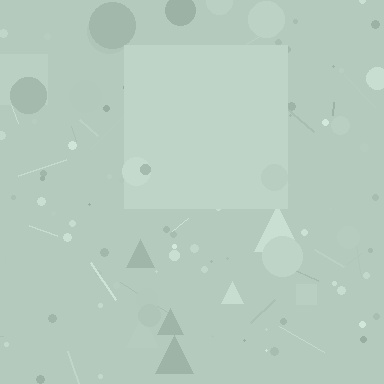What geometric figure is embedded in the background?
A square is embedded in the background.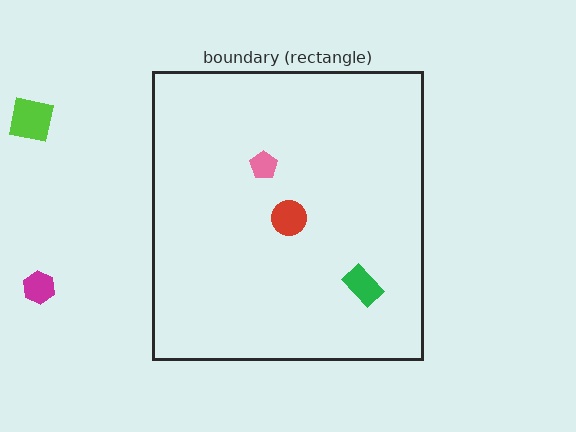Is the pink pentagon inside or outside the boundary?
Inside.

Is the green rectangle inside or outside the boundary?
Inside.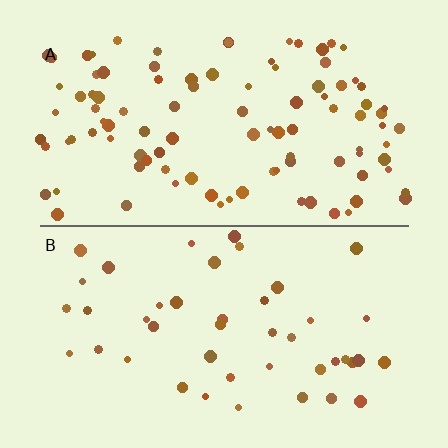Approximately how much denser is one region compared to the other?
Approximately 2.3× — region A over region B.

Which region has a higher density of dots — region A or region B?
A (the top).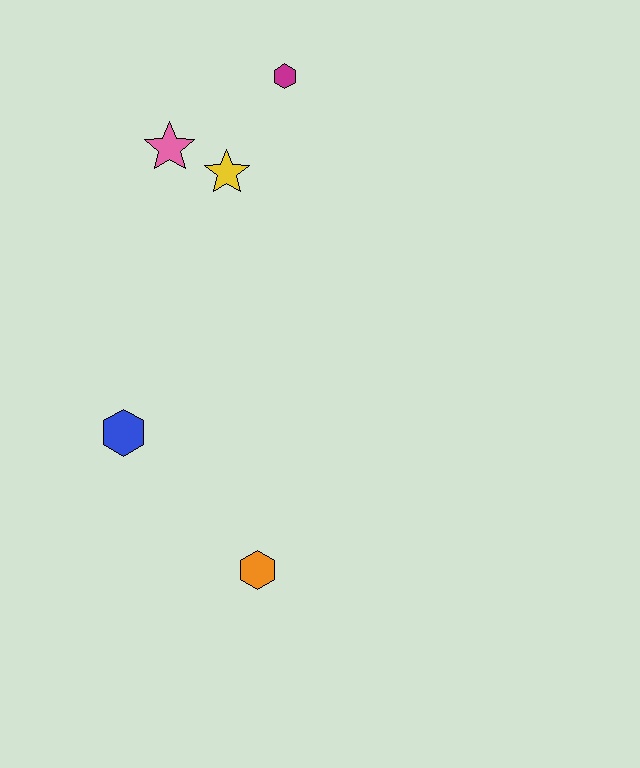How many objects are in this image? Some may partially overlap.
There are 5 objects.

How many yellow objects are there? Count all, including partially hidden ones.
There is 1 yellow object.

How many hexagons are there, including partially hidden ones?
There are 3 hexagons.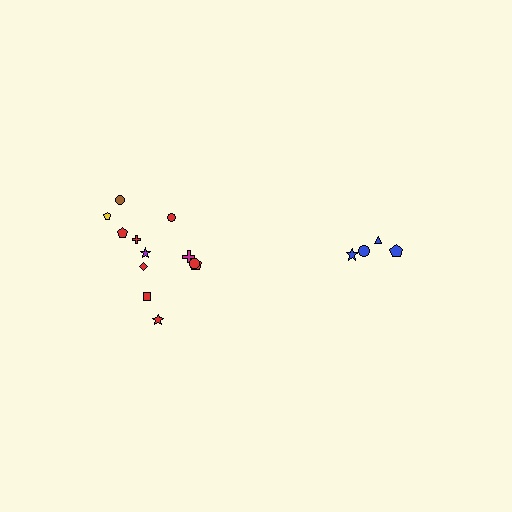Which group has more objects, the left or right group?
The left group.